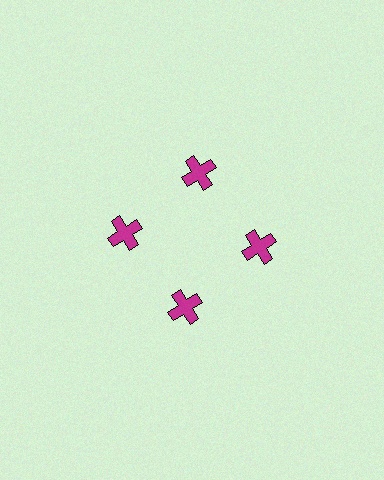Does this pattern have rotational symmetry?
Yes, this pattern has 4-fold rotational symmetry. It looks the same after rotating 90 degrees around the center.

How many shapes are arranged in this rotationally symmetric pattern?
There are 4 shapes, arranged in 4 groups of 1.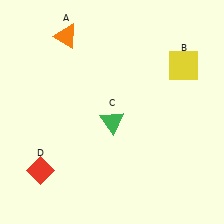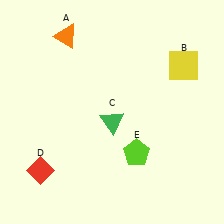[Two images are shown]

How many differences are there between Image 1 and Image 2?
There is 1 difference between the two images.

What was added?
A lime pentagon (E) was added in Image 2.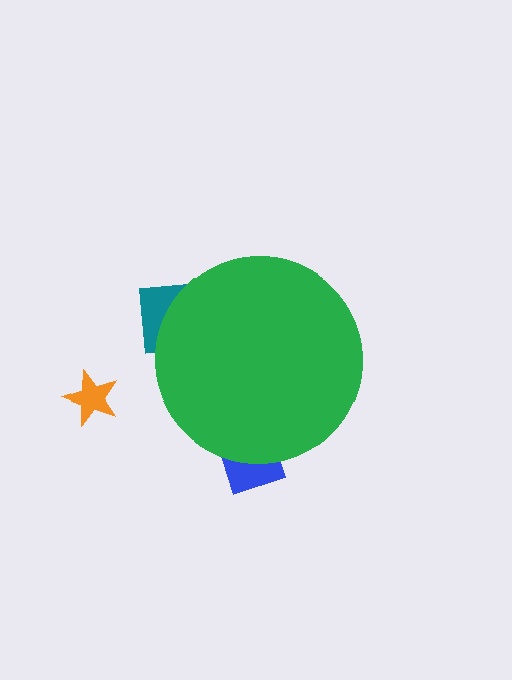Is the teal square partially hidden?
Yes, the teal square is partially hidden behind the green circle.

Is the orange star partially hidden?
No, the orange star is fully visible.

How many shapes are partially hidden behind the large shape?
2 shapes are partially hidden.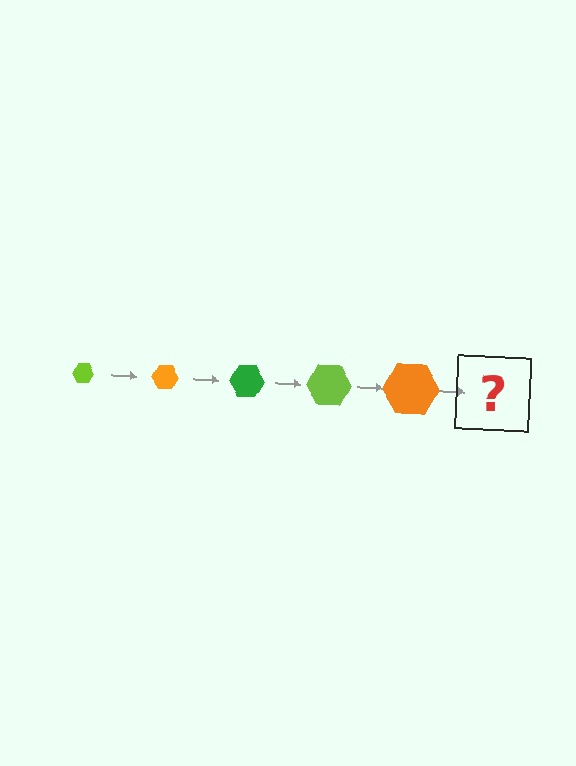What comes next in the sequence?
The next element should be a green hexagon, larger than the previous one.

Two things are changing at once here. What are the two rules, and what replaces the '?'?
The two rules are that the hexagon grows larger each step and the color cycles through lime, orange, and green. The '?' should be a green hexagon, larger than the previous one.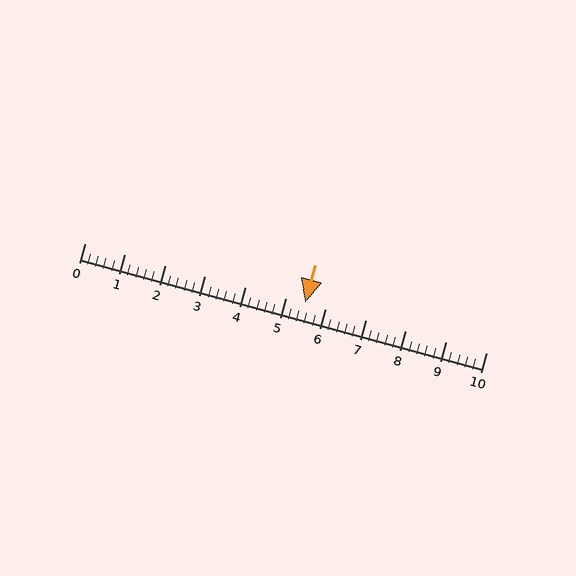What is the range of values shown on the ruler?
The ruler shows values from 0 to 10.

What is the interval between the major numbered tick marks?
The major tick marks are spaced 1 units apart.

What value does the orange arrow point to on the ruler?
The orange arrow points to approximately 5.5.